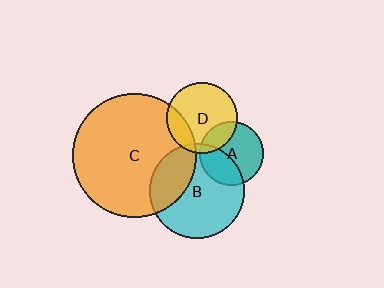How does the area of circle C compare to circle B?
Approximately 1.7 times.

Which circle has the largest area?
Circle C (orange).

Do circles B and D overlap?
Yes.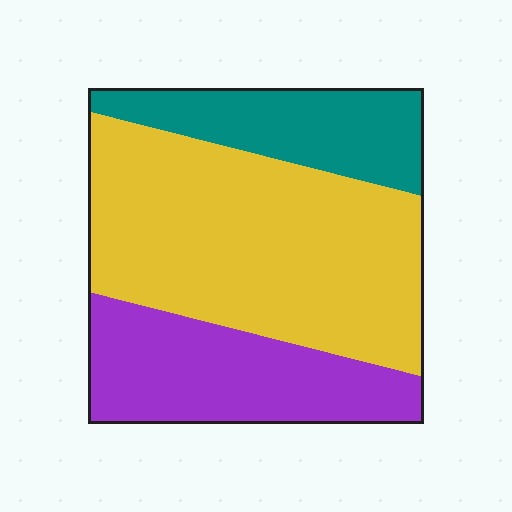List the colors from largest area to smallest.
From largest to smallest: yellow, purple, teal.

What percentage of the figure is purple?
Purple takes up about one quarter (1/4) of the figure.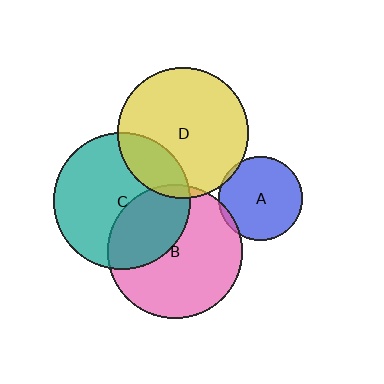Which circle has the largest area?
Circle C (teal).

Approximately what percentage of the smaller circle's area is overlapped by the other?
Approximately 35%.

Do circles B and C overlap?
Yes.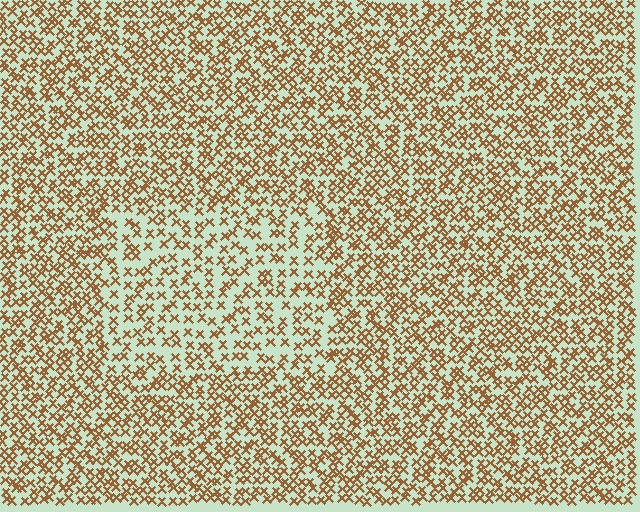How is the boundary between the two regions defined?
The boundary is defined by a change in element density (approximately 1.7x ratio). All elements are the same color, size, and shape.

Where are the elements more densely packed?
The elements are more densely packed outside the rectangle boundary.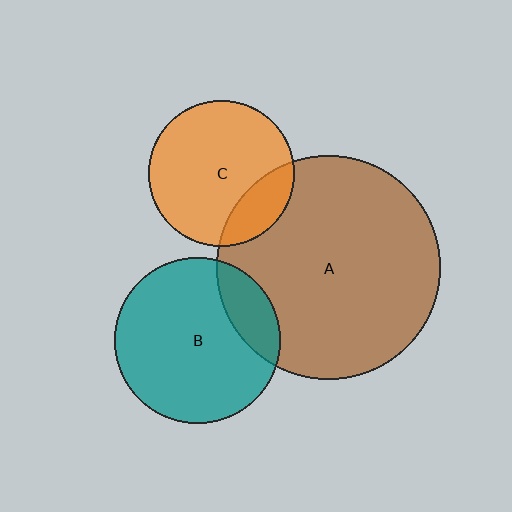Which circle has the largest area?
Circle A (brown).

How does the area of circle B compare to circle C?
Approximately 1.3 times.